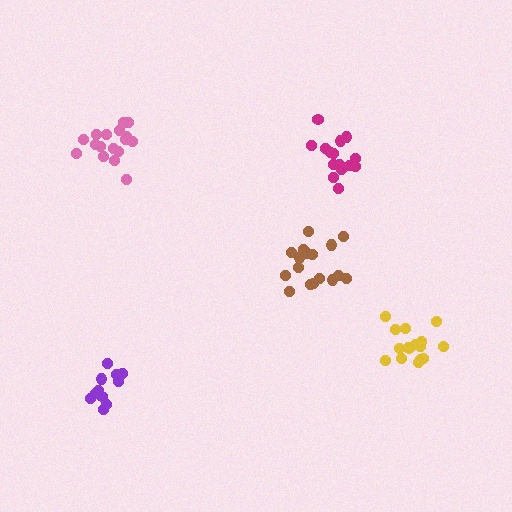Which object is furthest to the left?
The purple cluster is leftmost.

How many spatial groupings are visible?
There are 5 spatial groupings.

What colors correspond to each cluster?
The clusters are colored: magenta, yellow, purple, pink, brown.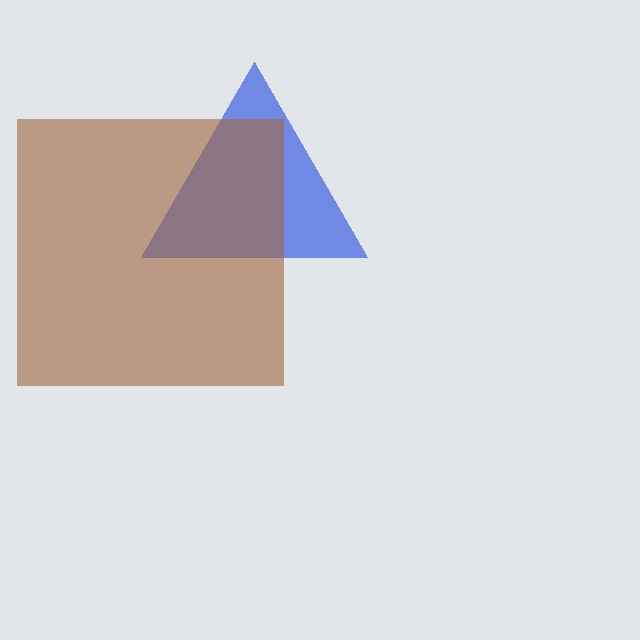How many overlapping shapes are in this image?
There are 2 overlapping shapes in the image.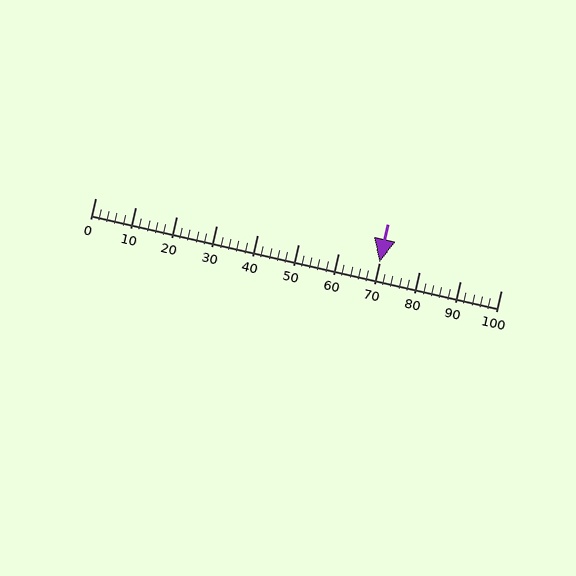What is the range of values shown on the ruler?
The ruler shows values from 0 to 100.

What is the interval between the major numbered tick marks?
The major tick marks are spaced 10 units apart.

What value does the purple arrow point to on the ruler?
The purple arrow points to approximately 70.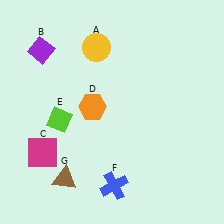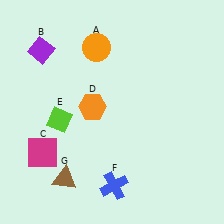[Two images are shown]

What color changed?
The circle (A) changed from yellow in Image 1 to orange in Image 2.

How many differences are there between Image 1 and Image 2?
There is 1 difference between the two images.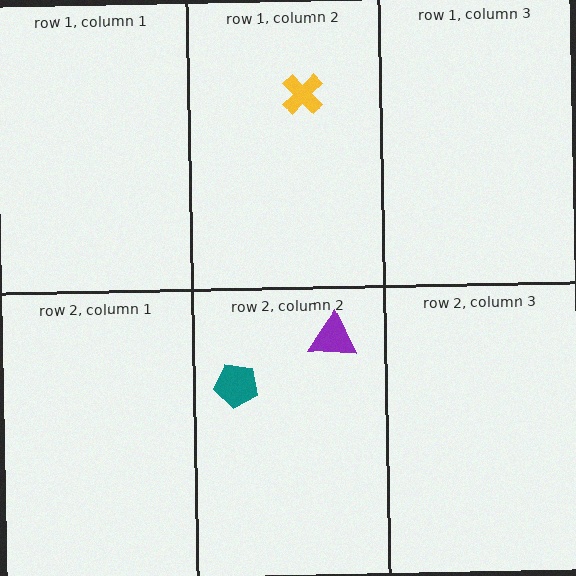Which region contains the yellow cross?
The row 1, column 2 region.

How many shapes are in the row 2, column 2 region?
2.